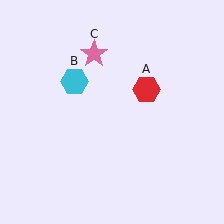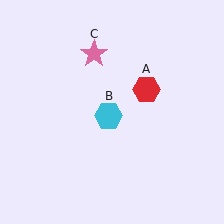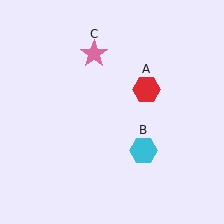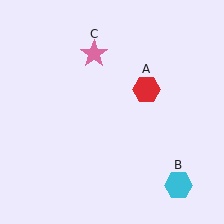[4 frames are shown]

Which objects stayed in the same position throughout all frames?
Red hexagon (object A) and pink star (object C) remained stationary.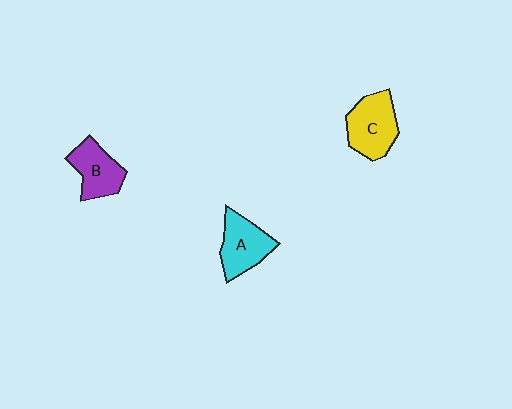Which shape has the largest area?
Shape C (yellow).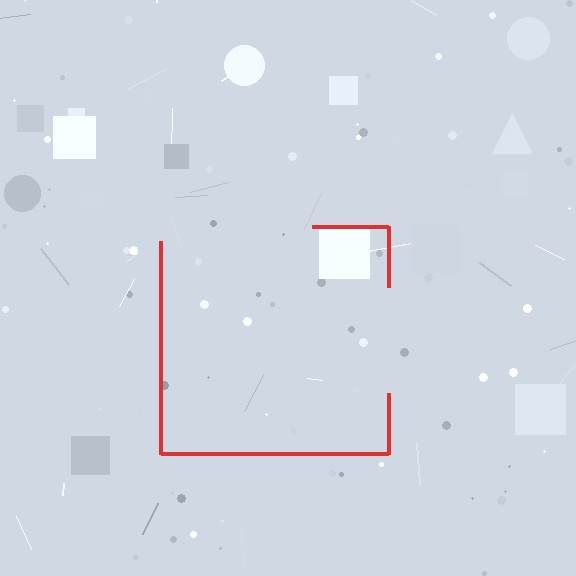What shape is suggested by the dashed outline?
The dashed outline suggests a square.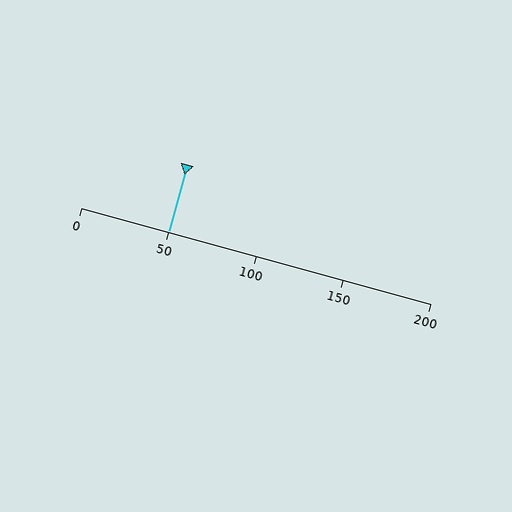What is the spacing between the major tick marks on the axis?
The major ticks are spaced 50 apart.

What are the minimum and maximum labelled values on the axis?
The axis runs from 0 to 200.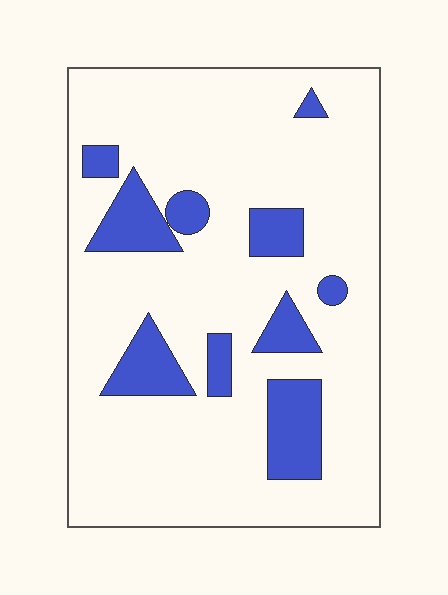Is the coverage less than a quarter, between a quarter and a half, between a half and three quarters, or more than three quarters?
Less than a quarter.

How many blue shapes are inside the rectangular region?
10.